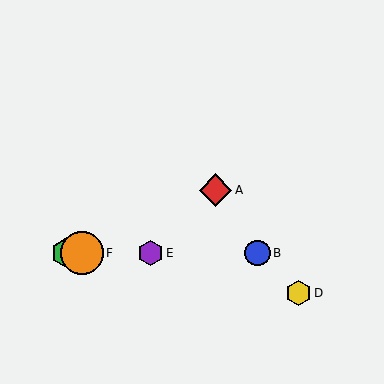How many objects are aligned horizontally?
4 objects (B, C, E, F) are aligned horizontally.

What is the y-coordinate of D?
Object D is at y≈293.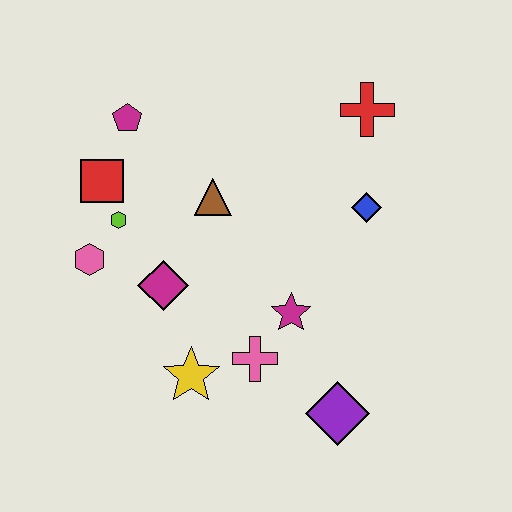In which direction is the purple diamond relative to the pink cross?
The purple diamond is to the right of the pink cross.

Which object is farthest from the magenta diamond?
The red cross is farthest from the magenta diamond.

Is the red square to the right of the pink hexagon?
Yes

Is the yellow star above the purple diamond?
Yes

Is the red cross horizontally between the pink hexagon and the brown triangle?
No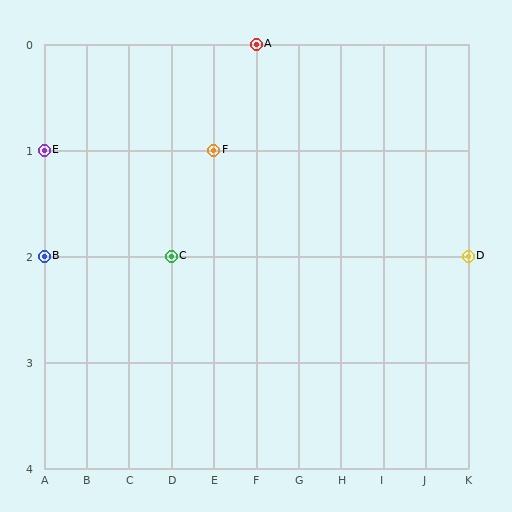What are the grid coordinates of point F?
Point F is at grid coordinates (E, 1).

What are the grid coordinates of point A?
Point A is at grid coordinates (F, 0).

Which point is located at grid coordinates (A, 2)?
Point B is at (A, 2).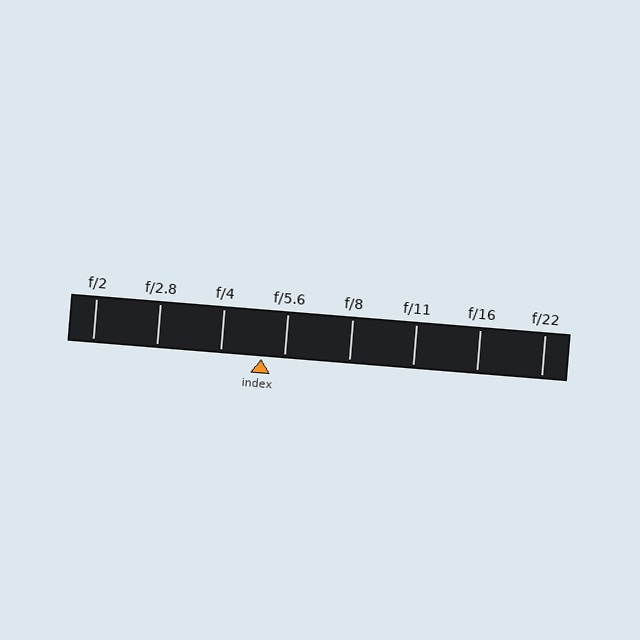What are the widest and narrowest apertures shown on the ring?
The widest aperture shown is f/2 and the narrowest is f/22.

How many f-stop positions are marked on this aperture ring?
There are 8 f-stop positions marked.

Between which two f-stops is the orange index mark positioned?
The index mark is between f/4 and f/5.6.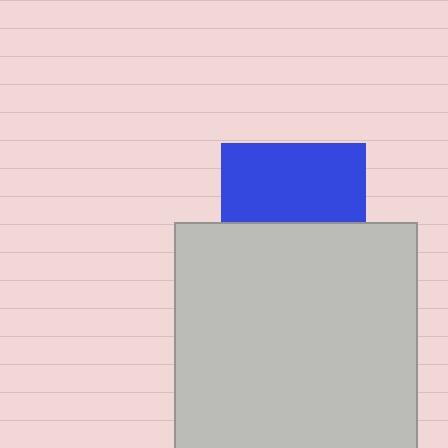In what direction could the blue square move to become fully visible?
The blue square could move up. That would shift it out from behind the light gray rectangle entirely.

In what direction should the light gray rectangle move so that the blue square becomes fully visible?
The light gray rectangle should move down. That is the shortest direction to clear the overlap and leave the blue square fully visible.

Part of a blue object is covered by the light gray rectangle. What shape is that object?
It is a square.